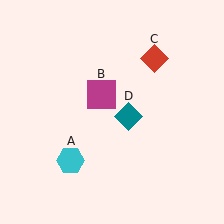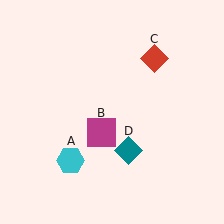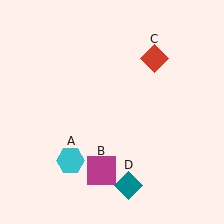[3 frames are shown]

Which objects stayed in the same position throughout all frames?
Cyan hexagon (object A) and red diamond (object C) remained stationary.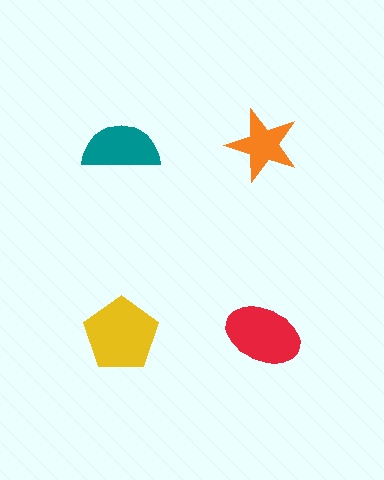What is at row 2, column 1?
A yellow pentagon.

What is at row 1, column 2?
An orange star.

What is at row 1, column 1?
A teal semicircle.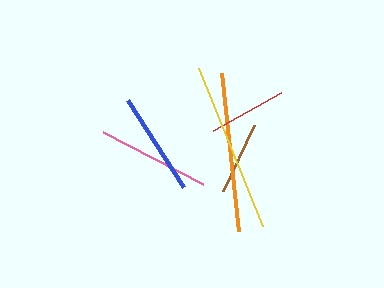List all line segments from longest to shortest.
From longest to shortest: yellow, orange, pink, blue, red, brown.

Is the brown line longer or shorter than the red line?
The red line is longer than the brown line.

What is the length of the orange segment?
The orange segment is approximately 159 pixels long.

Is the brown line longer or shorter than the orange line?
The orange line is longer than the brown line.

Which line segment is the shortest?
The brown line is the shortest at approximately 73 pixels.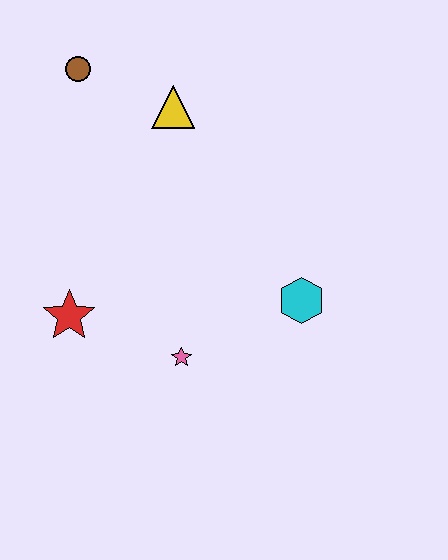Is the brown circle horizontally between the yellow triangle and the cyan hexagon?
No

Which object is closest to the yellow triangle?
The brown circle is closest to the yellow triangle.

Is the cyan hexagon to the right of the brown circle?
Yes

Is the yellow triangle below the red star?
No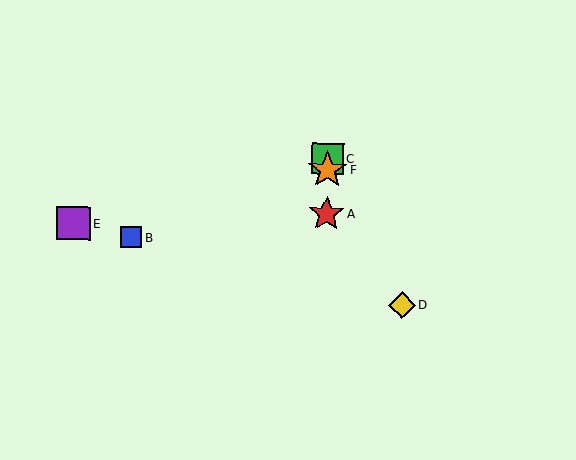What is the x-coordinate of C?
Object C is at x≈328.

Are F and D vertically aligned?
No, F is at x≈328 and D is at x≈402.